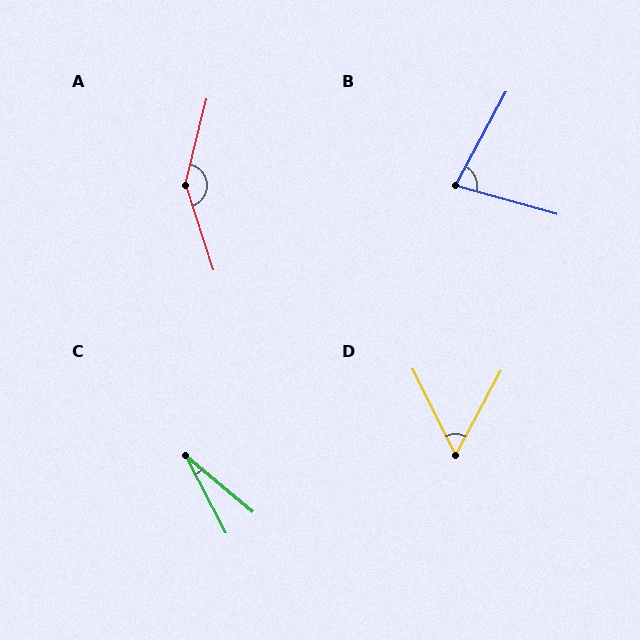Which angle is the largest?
A, at approximately 148 degrees.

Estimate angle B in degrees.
Approximately 77 degrees.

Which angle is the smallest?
C, at approximately 22 degrees.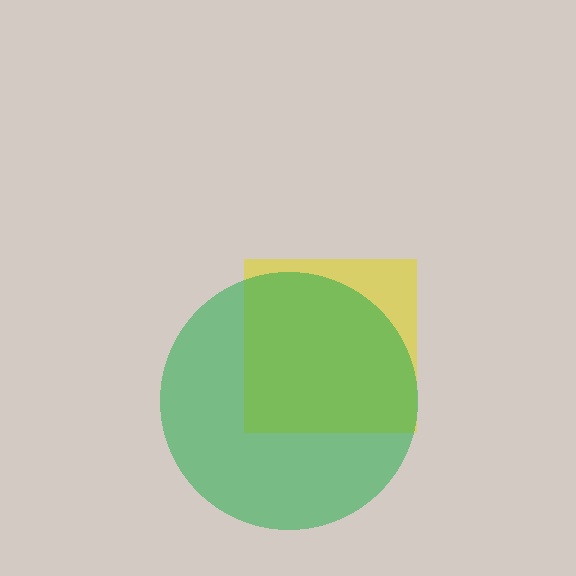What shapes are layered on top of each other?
The layered shapes are: a yellow square, a green circle.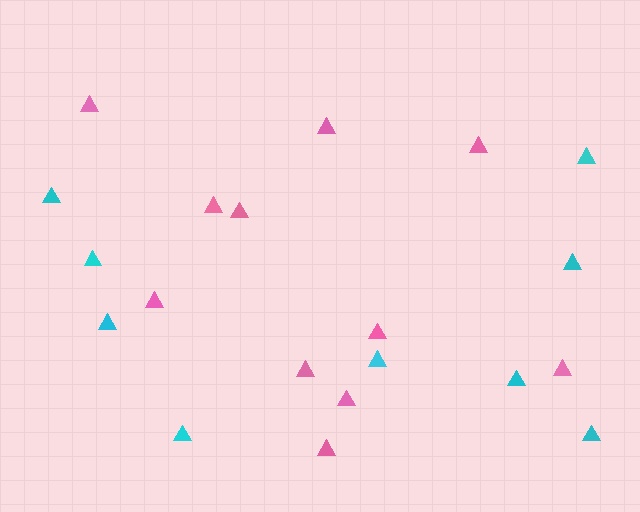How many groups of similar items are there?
There are 2 groups: one group of pink triangles (11) and one group of cyan triangles (9).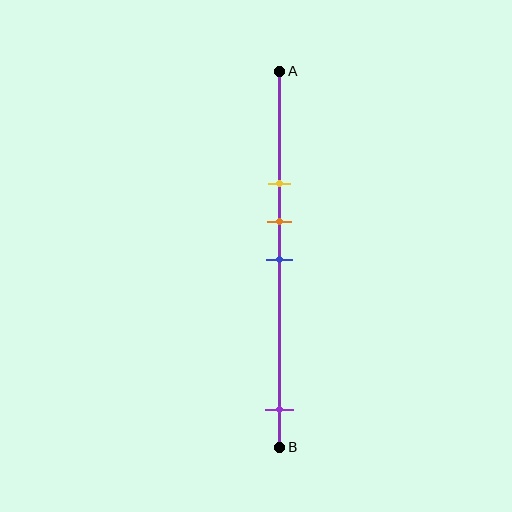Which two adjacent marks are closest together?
The orange and blue marks are the closest adjacent pair.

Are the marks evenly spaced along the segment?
No, the marks are not evenly spaced.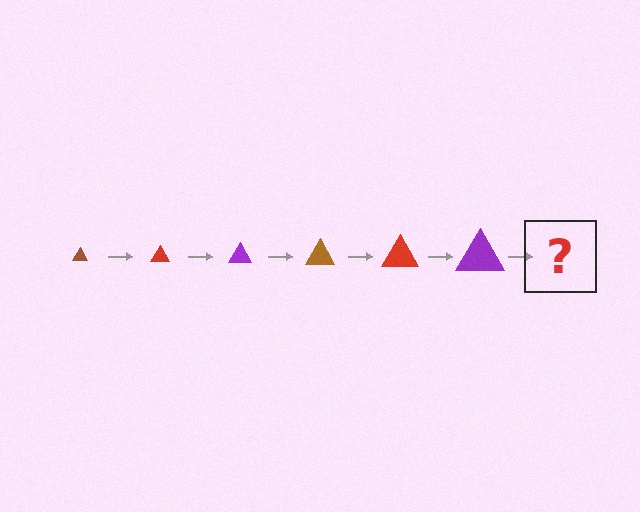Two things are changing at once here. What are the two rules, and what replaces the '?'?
The two rules are that the triangle grows larger each step and the color cycles through brown, red, and purple. The '?' should be a brown triangle, larger than the previous one.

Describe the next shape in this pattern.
It should be a brown triangle, larger than the previous one.